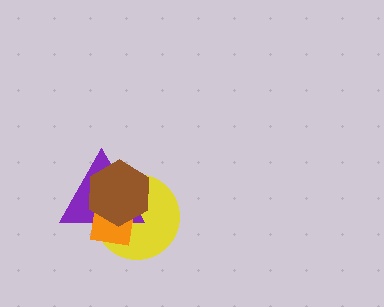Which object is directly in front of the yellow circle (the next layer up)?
The purple triangle is directly in front of the yellow circle.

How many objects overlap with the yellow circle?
3 objects overlap with the yellow circle.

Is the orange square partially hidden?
Yes, it is partially covered by another shape.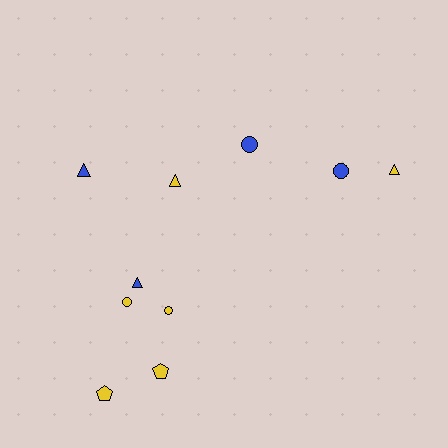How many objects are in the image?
There are 10 objects.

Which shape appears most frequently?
Circle, with 4 objects.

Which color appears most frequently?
Yellow, with 6 objects.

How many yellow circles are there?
There are 2 yellow circles.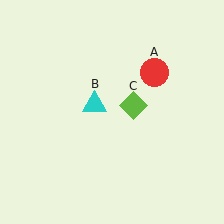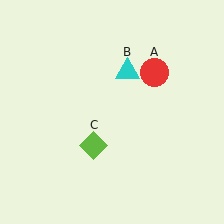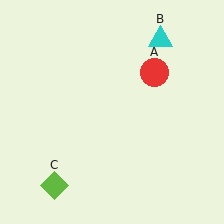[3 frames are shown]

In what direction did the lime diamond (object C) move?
The lime diamond (object C) moved down and to the left.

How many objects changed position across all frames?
2 objects changed position: cyan triangle (object B), lime diamond (object C).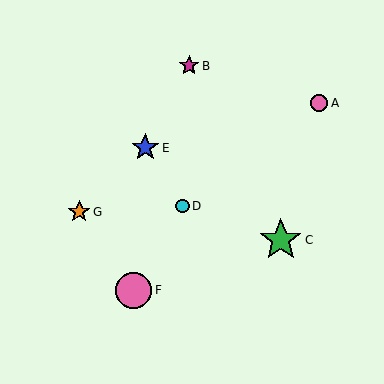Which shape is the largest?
The green star (labeled C) is the largest.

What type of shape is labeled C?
Shape C is a green star.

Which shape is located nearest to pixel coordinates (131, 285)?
The pink circle (labeled F) at (134, 290) is nearest to that location.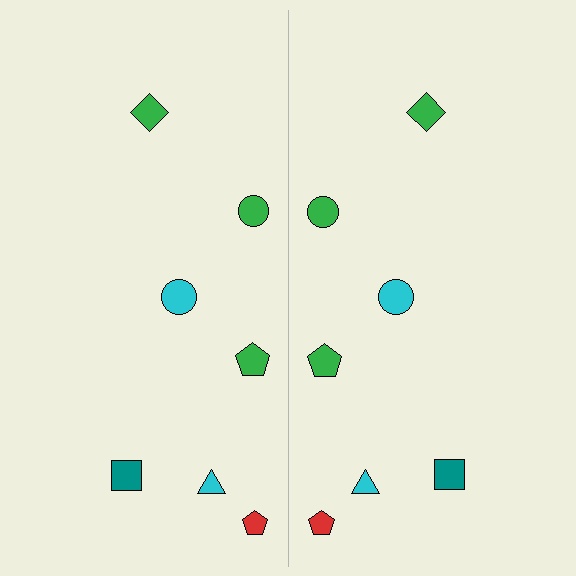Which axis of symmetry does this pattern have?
The pattern has a vertical axis of symmetry running through the center of the image.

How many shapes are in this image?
There are 14 shapes in this image.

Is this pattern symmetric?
Yes, this pattern has bilateral (reflection) symmetry.